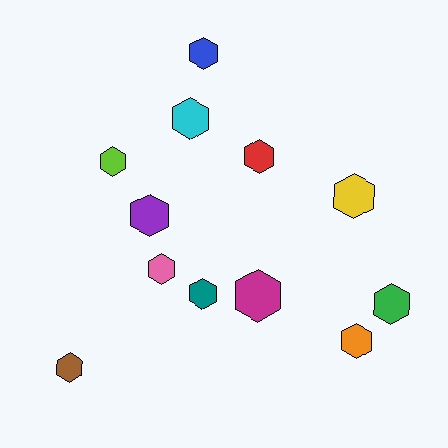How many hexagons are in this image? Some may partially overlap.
There are 12 hexagons.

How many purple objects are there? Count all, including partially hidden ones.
There is 1 purple object.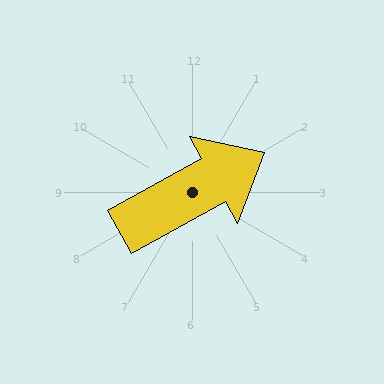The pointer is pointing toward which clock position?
Roughly 2 o'clock.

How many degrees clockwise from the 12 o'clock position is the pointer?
Approximately 61 degrees.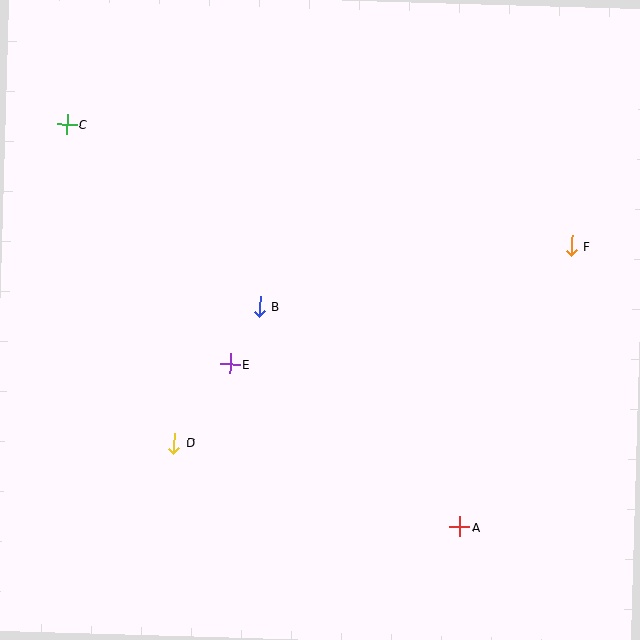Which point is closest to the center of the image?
Point B at (260, 306) is closest to the center.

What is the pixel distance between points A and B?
The distance between A and B is 298 pixels.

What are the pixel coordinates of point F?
Point F is at (572, 246).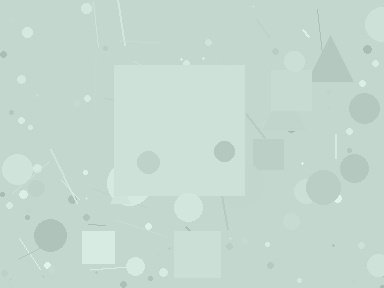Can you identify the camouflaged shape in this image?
The camouflaged shape is a square.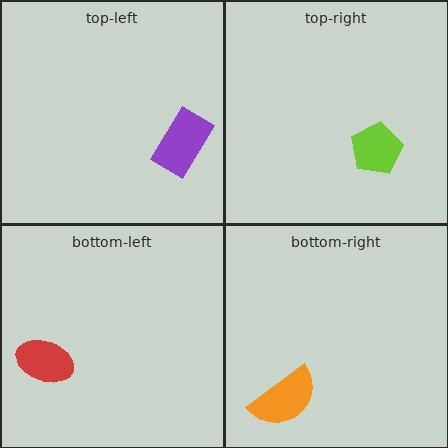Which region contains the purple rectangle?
The top-left region.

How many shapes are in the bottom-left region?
1.